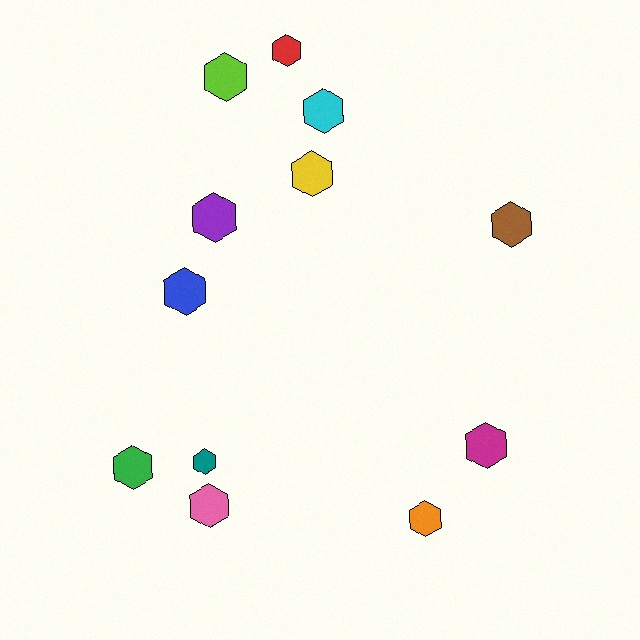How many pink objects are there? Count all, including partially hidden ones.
There is 1 pink object.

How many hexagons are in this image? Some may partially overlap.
There are 12 hexagons.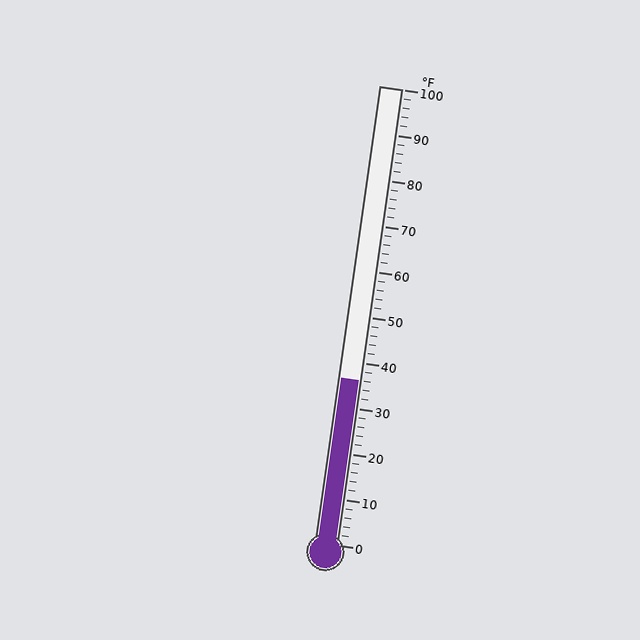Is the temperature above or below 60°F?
The temperature is below 60°F.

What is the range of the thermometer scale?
The thermometer scale ranges from 0°F to 100°F.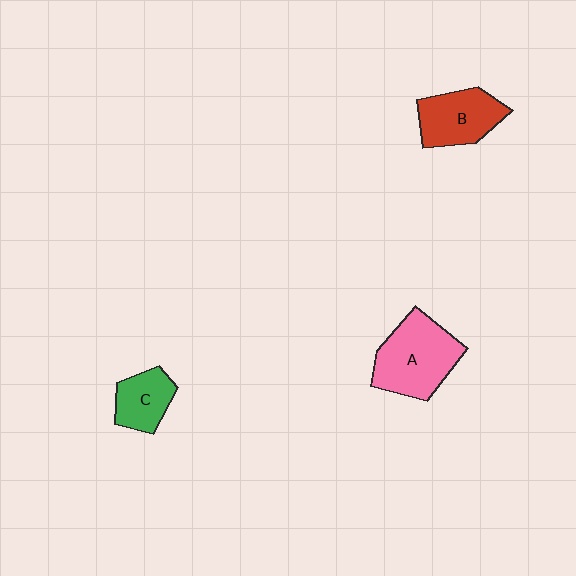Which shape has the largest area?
Shape A (pink).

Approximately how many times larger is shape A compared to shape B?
Approximately 1.3 times.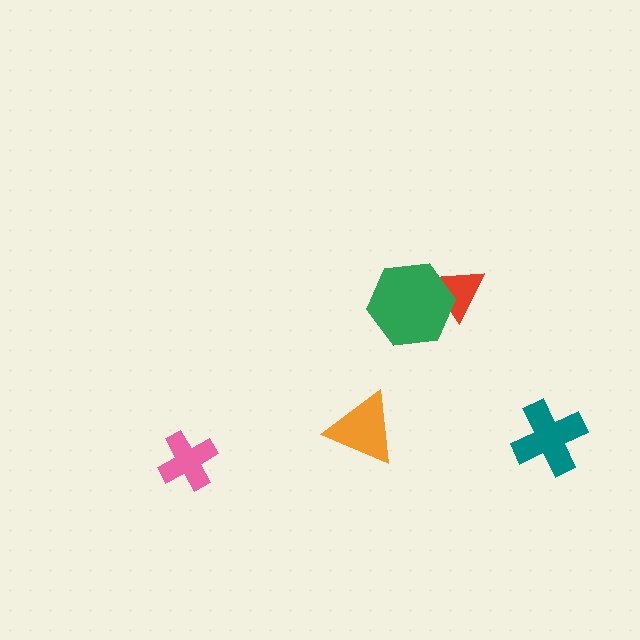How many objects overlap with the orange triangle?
0 objects overlap with the orange triangle.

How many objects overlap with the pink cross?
0 objects overlap with the pink cross.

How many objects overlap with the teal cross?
0 objects overlap with the teal cross.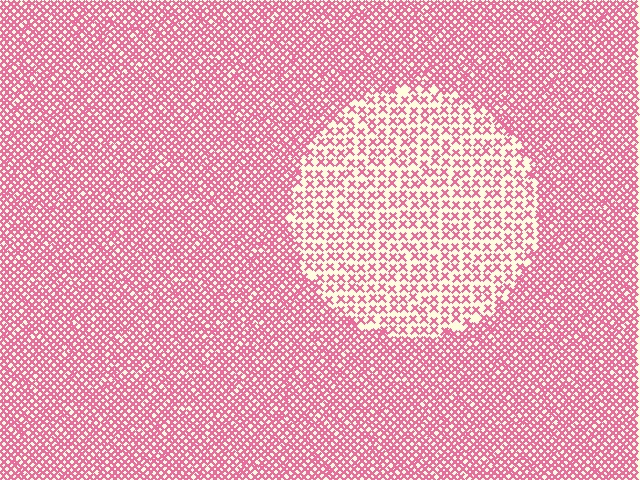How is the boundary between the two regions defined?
The boundary is defined by a change in element density (approximately 2.1x ratio). All elements are the same color, size, and shape.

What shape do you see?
I see a circle.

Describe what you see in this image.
The image contains small pink elements arranged at two different densities. A circle-shaped region is visible where the elements are less densely packed than the surrounding area.